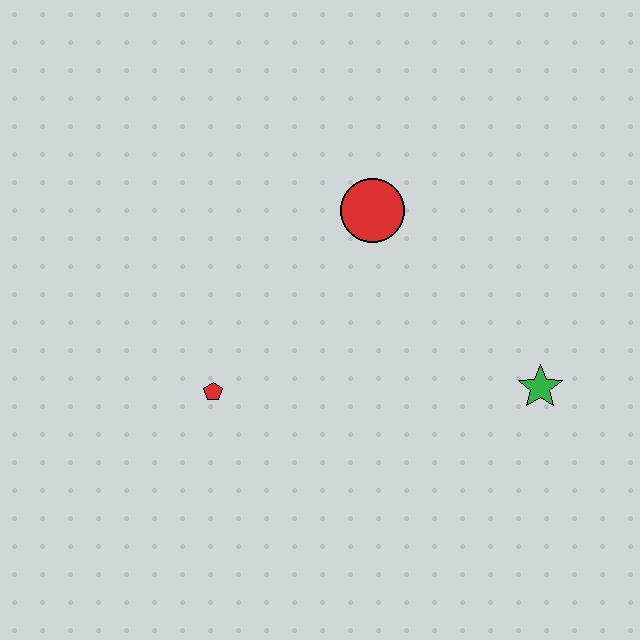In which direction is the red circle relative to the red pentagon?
The red circle is above the red pentagon.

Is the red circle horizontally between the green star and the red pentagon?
Yes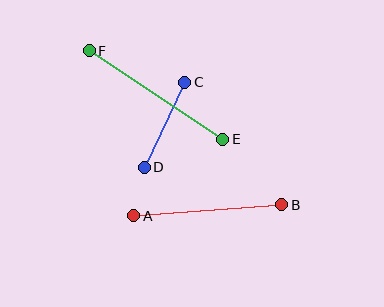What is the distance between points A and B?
The distance is approximately 148 pixels.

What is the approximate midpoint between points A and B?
The midpoint is at approximately (208, 210) pixels.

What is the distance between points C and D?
The distance is approximately 94 pixels.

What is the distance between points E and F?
The distance is approximately 160 pixels.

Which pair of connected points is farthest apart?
Points E and F are farthest apart.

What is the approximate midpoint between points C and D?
The midpoint is at approximately (164, 125) pixels.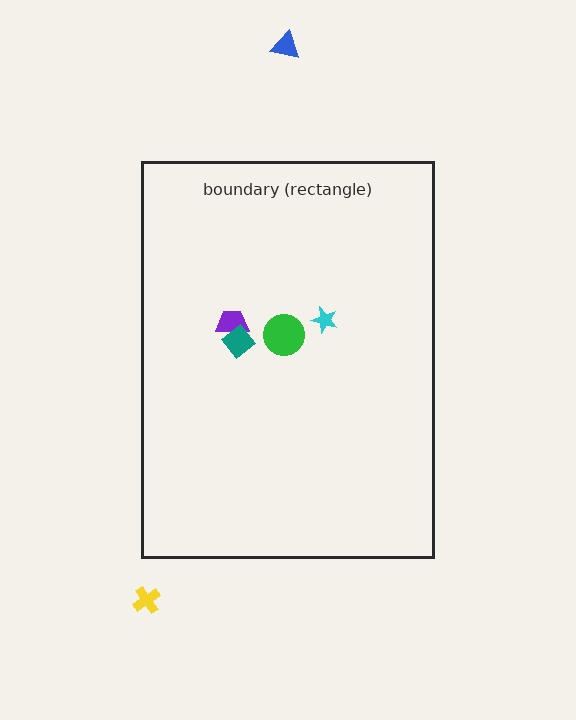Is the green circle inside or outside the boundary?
Inside.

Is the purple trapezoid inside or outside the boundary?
Inside.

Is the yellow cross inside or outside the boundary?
Outside.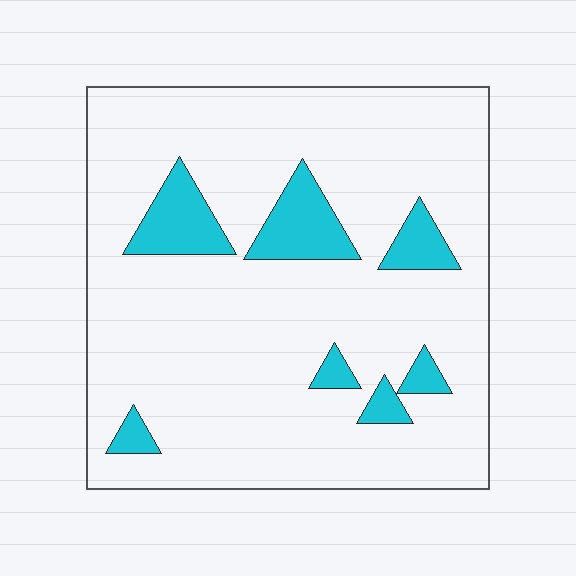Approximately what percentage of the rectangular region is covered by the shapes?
Approximately 15%.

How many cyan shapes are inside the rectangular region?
7.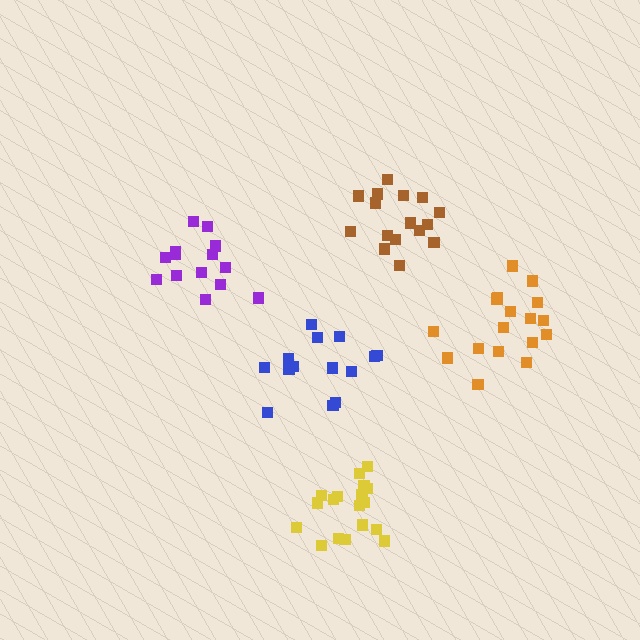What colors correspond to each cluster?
The clusters are colored: purple, yellow, brown, blue, orange.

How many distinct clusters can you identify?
There are 5 distinct clusters.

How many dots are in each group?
Group 1: 14 dots, Group 2: 18 dots, Group 3: 16 dots, Group 4: 14 dots, Group 5: 17 dots (79 total).